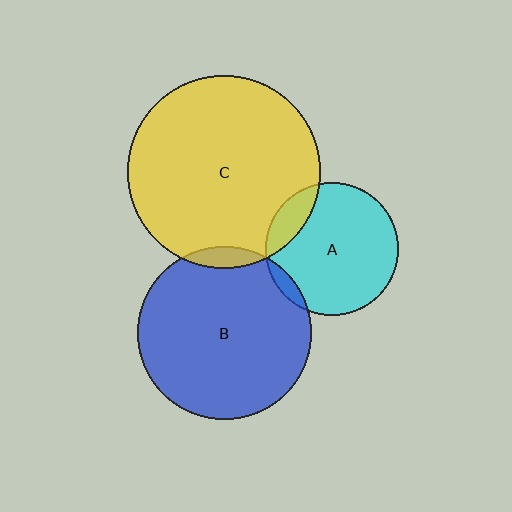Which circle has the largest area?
Circle C (yellow).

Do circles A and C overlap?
Yes.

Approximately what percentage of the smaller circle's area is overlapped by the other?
Approximately 15%.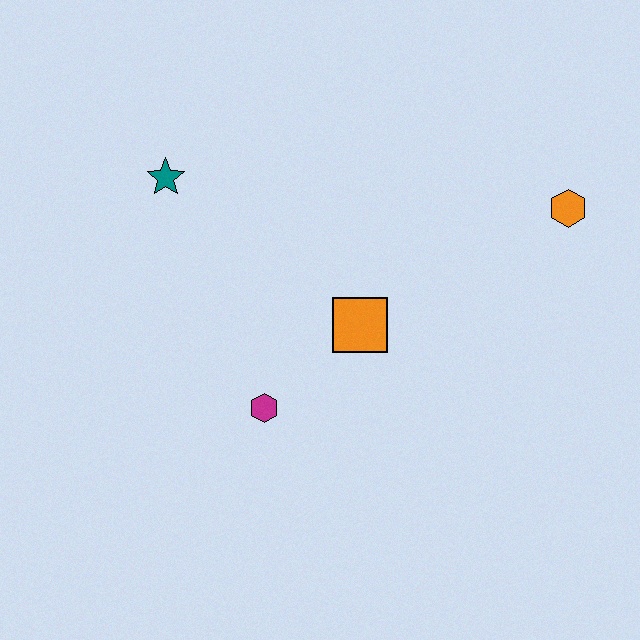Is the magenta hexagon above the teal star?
No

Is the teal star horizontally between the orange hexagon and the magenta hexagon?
No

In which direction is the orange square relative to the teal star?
The orange square is to the right of the teal star.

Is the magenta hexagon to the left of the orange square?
Yes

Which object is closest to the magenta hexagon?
The orange square is closest to the magenta hexagon.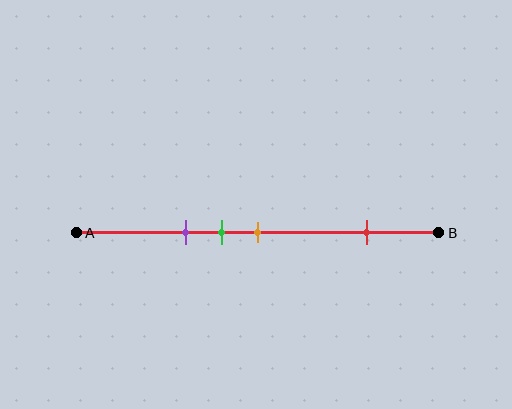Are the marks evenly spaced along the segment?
No, the marks are not evenly spaced.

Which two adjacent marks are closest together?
The green and orange marks are the closest adjacent pair.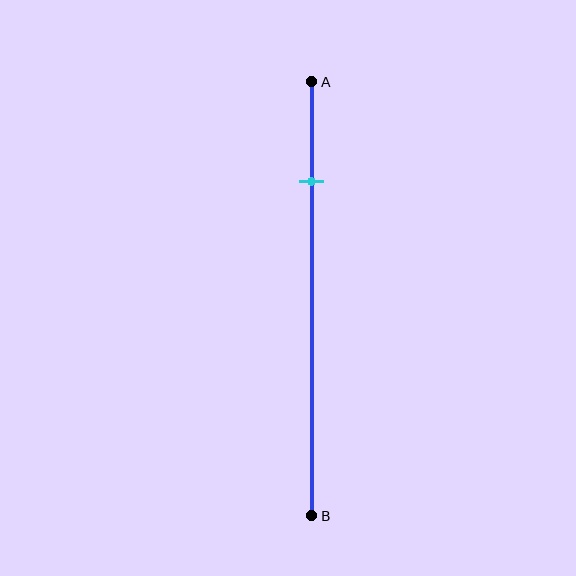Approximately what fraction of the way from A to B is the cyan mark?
The cyan mark is approximately 25% of the way from A to B.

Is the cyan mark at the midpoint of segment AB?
No, the mark is at about 25% from A, not at the 50% midpoint.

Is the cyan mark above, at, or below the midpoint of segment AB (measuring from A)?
The cyan mark is above the midpoint of segment AB.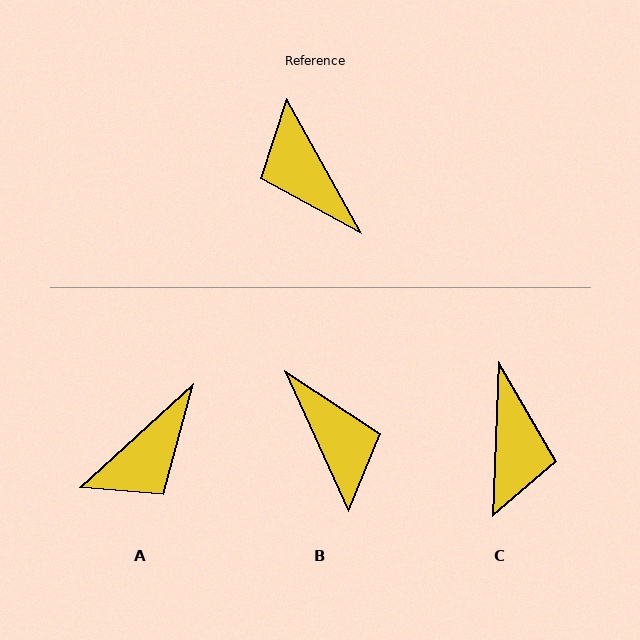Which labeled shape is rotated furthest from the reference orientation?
B, about 175 degrees away.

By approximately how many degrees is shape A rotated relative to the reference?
Approximately 103 degrees counter-clockwise.